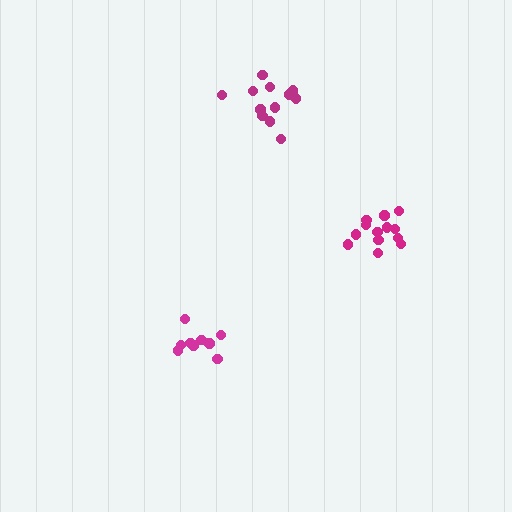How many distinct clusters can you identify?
There are 3 distinct clusters.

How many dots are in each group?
Group 1: 9 dots, Group 2: 13 dots, Group 3: 12 dots (34 total).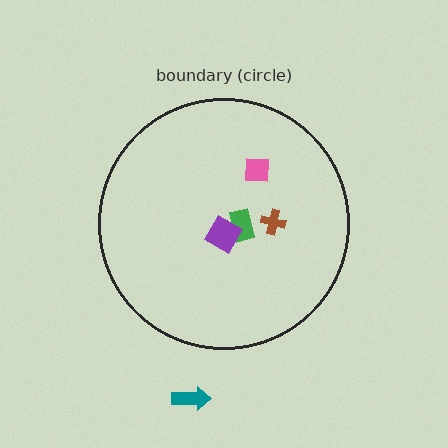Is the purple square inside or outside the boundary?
Inside.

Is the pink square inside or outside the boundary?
Inside.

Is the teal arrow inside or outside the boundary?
Outside.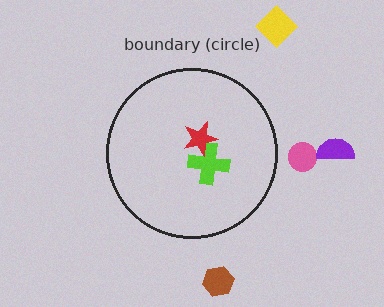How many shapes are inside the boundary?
2 inside, 4 outside.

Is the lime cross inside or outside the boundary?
Inside.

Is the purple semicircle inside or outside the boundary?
Outside.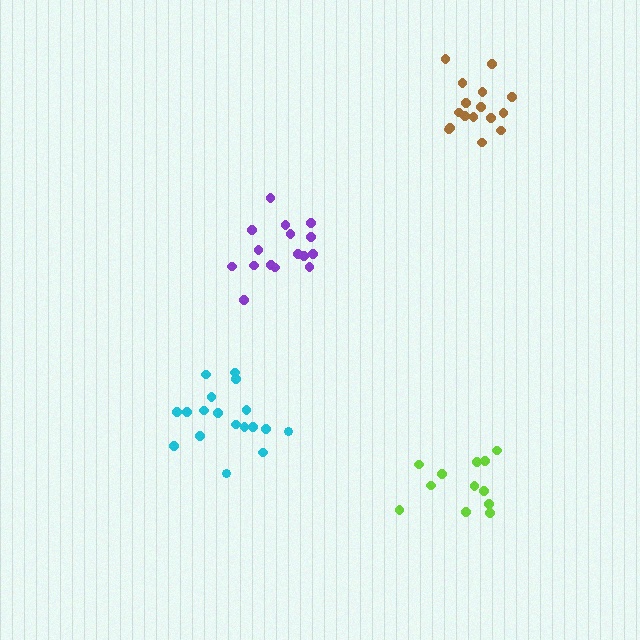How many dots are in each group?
Group 1: 16 dots, Group 2: 16 dots, Group 3: 18 dots, Group 4: 12 dots (62 total).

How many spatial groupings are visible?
There are 4 spatial groupings.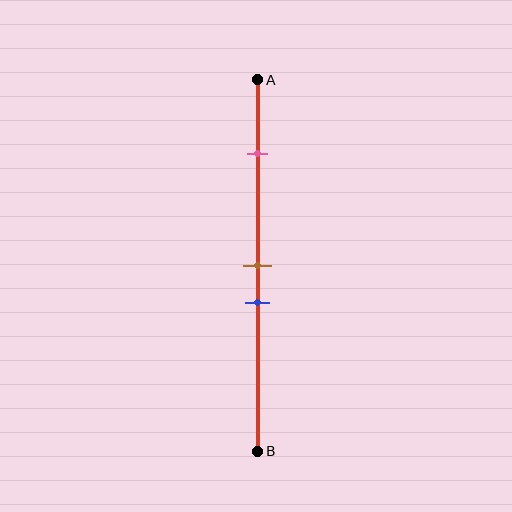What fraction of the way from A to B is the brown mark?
The brown mark is approximately 50% (0.5) of the way from A to B.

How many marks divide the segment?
There are 3 marks dividing the segment.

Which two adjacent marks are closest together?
The brown and blue marks are the closest adjacent pair.